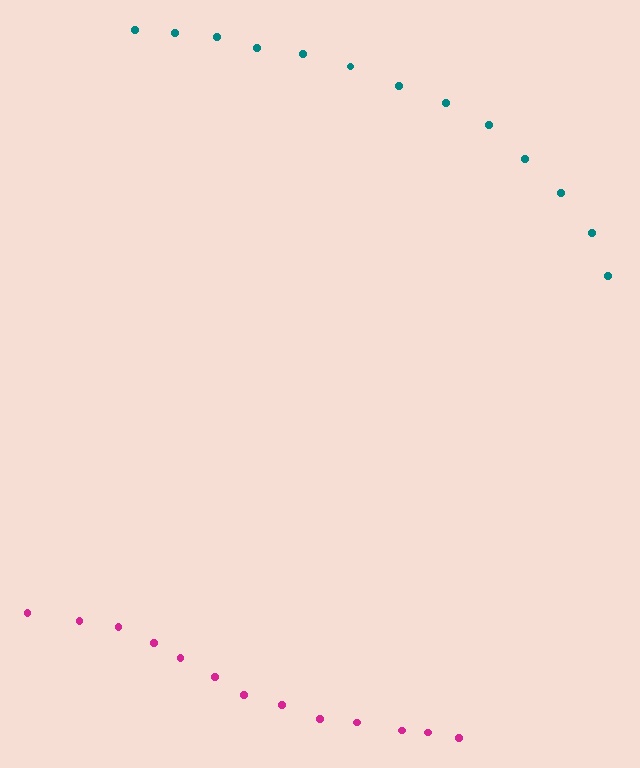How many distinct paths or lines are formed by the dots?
There are 2 distinct paths.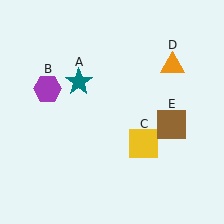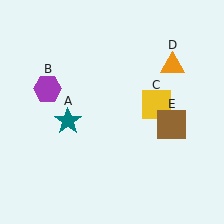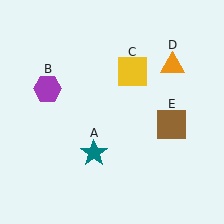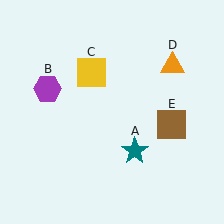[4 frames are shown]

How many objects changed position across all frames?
2 objects changed position: teal star (object A), yellow square (object C).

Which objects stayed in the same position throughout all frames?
Purple hexagon (object B) and orange triangle (object D) and brown square (object E) remained stationary.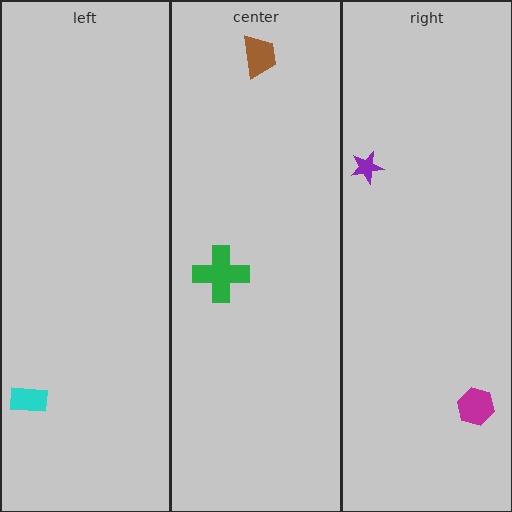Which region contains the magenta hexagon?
The right region.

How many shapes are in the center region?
2.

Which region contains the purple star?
The right region.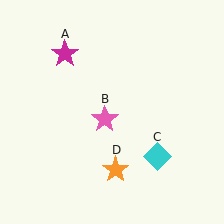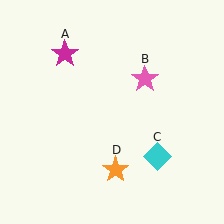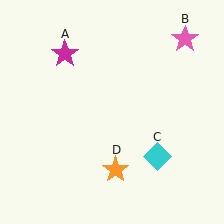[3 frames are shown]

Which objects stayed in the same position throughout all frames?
Magenta star (object A) and cyan diamond (object C) and orange star (object D) remained stationary.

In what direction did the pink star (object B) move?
The pink star (object B) moved up and to the right.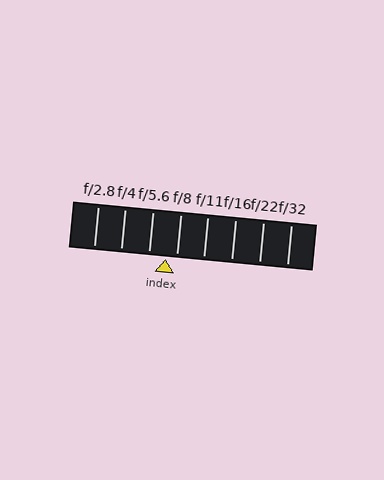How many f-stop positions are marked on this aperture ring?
There are 8 f-stop positions marked.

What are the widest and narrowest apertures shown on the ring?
The widest aperture shown is f/2.8 and the narrowest is f/32.